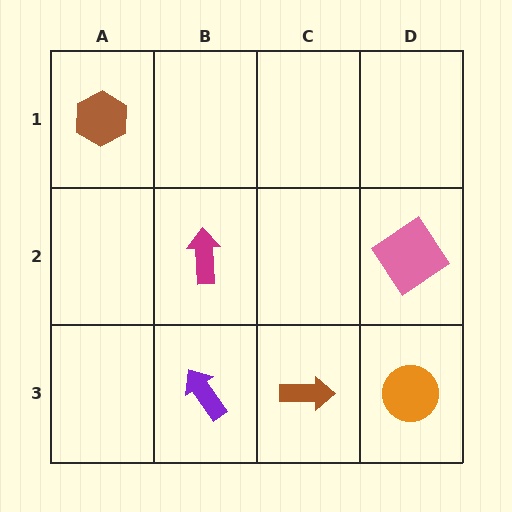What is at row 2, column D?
A pink diamond.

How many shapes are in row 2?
2 shapes.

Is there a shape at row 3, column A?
No, that cell is empty.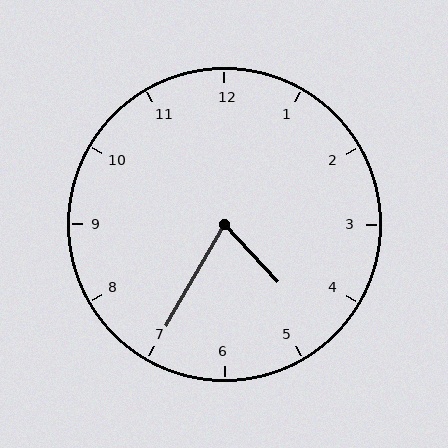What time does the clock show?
4:35.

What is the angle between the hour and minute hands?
Approximately 72 degrees.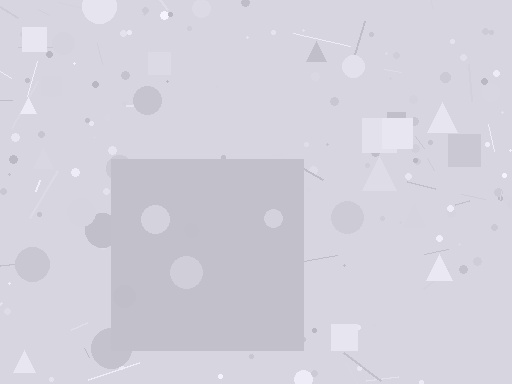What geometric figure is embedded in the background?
A square is embedded in the background.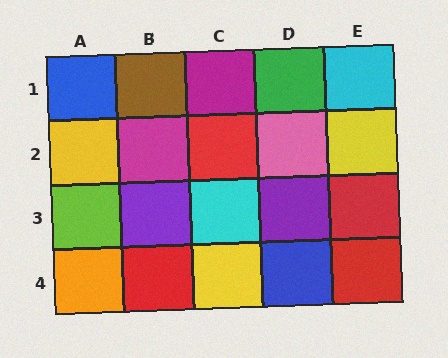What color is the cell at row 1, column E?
Cyan.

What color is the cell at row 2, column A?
Yellow.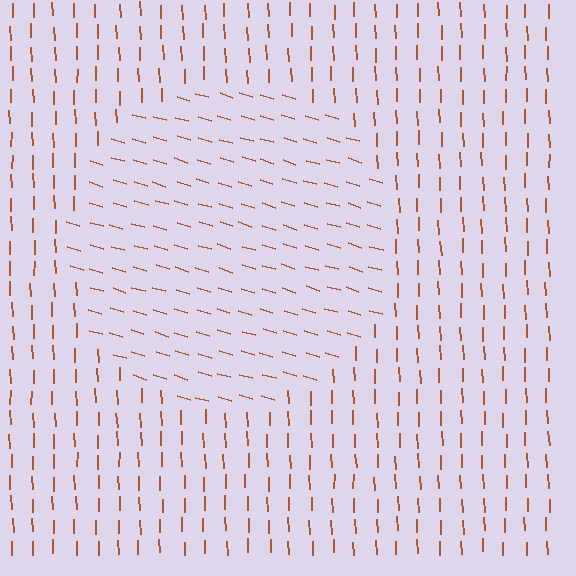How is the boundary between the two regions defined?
The boundary is defined purely by a change in line orientation (approximately 71 degrees difference). All lines are the same color and thickness.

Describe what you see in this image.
The image is filled with small brown line segments. A circle region in the image has lines oriented differently from the surrounding lines, creating a visible texture boundary.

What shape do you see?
I see a circle.